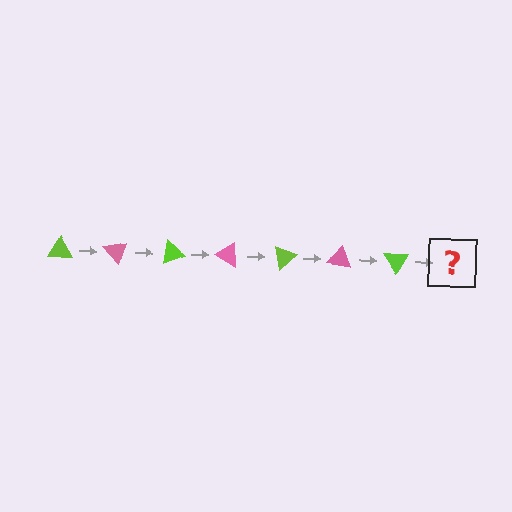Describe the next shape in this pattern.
It should be a pink triangle, rotated 350 degrees from the start.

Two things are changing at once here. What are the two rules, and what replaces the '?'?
The two rules are that it rotates 50 degrees each step and the color cycles through lime and pink. The '?' should be a pink triangle, rotated 350 degrees from the start.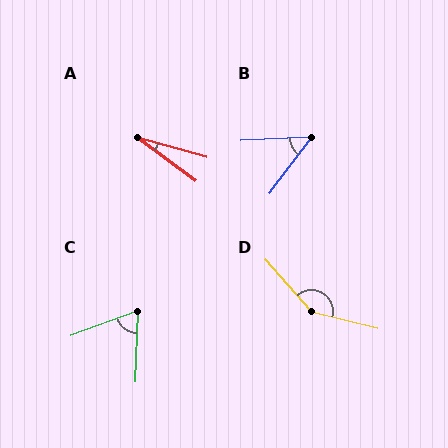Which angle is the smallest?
A, at approximately 21 degrees.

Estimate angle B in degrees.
Approximately 51 degrees.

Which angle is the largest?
D, at approximately 146 degrees.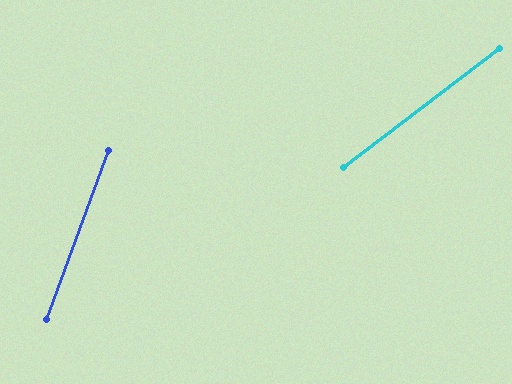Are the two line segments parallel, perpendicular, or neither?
Neither parallel nor perpendicular — they differ by about 33°.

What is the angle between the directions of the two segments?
Approximately 33 degrees.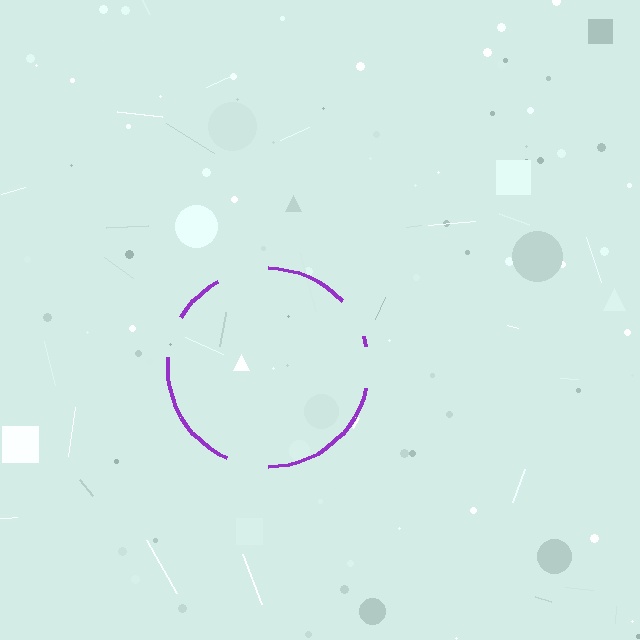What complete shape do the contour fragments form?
The contour fragments form a circle.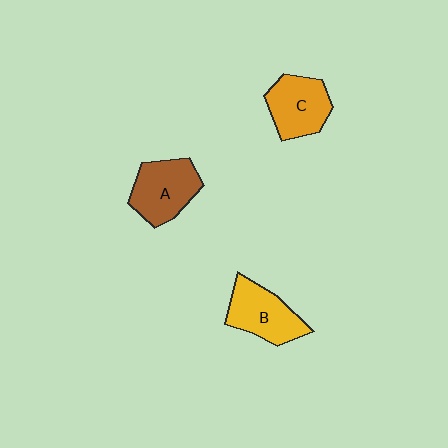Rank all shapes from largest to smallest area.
From largest to smallest: A (brown), B (yellow), C (orange).